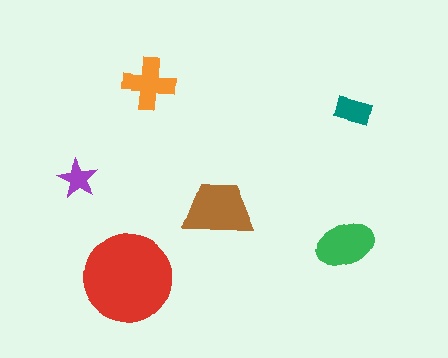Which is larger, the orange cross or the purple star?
The orange cross.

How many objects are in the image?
There are 6 objects in the image.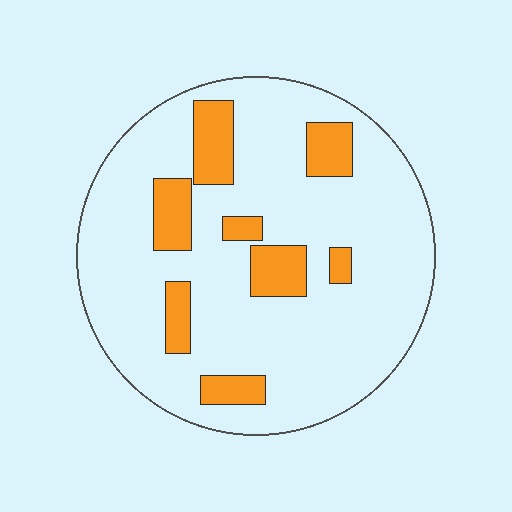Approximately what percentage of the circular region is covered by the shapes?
Approximately 15%.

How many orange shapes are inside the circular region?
8.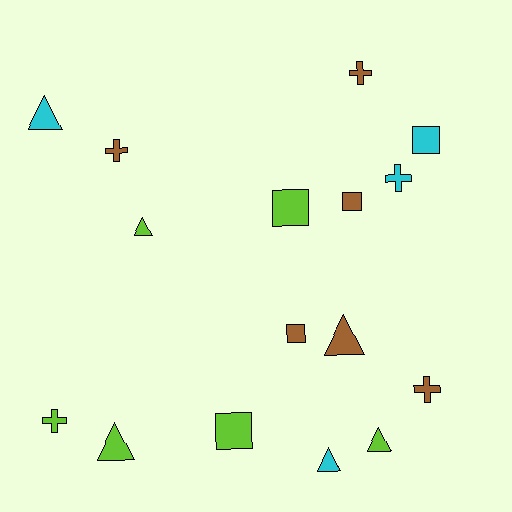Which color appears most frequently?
Brown, with 6 objects.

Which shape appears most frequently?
Triangle, with 6 objects.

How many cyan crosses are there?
There is 1 cyan cross.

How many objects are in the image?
There are 16 objects.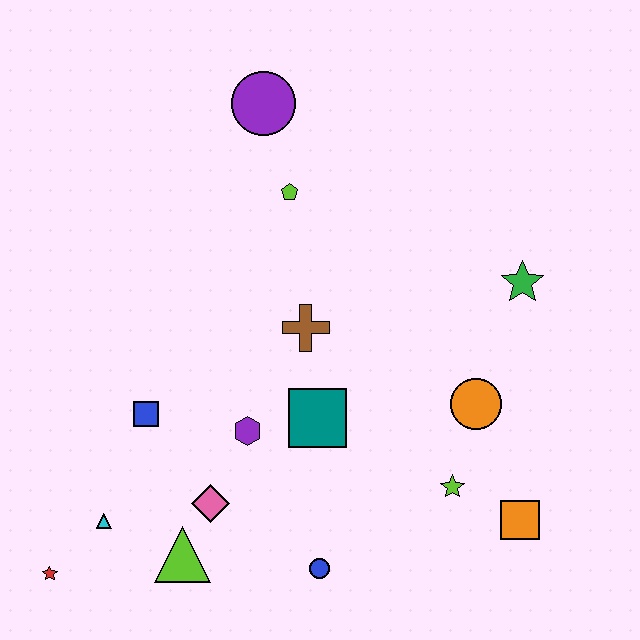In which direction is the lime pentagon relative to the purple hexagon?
The lime pentagon is above the purple hexagon.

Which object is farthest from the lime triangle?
The purple circle is farthest from the lime triangle.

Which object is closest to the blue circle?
The pink diamond is closest to the blue circle.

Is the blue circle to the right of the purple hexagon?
Yes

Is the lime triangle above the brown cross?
No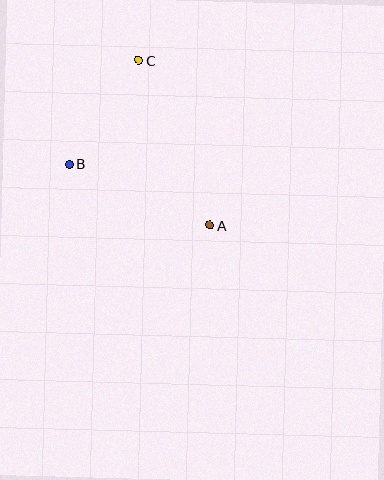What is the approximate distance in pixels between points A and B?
The distance between A and B is approximately 154 pixels.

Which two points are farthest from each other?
Points A and C are farthest from each other.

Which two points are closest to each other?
Points B and C are closest to each other.